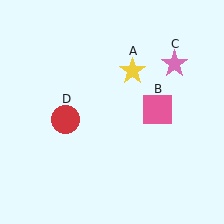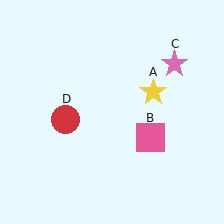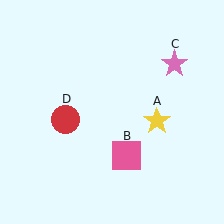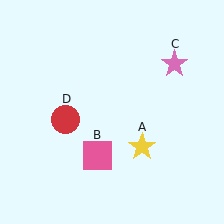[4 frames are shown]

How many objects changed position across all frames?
2 objects changed position: yellow star (object A), pink square (object B).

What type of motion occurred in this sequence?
The yellow star (object A), pink square (object B) rotated clockwise around the center of the scene.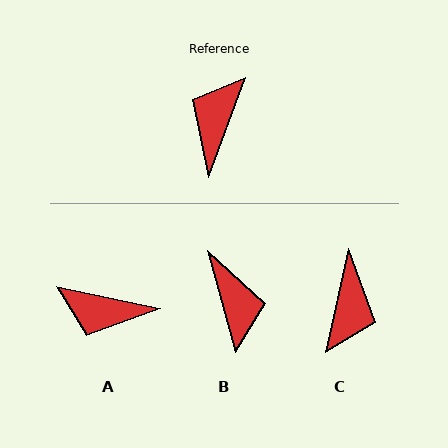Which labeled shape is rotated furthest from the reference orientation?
C, about 172 degrees away.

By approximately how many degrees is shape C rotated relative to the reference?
Approximately 172 degrees clockwise.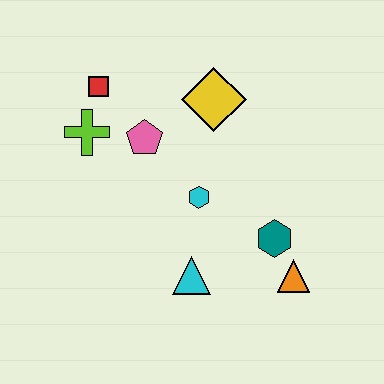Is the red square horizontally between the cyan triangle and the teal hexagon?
No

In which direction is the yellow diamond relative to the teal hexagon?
The yellow diamond is above the teal hexagon.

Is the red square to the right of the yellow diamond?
No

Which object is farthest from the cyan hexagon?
The red square is farthest from the cyan hexagon.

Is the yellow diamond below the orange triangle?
No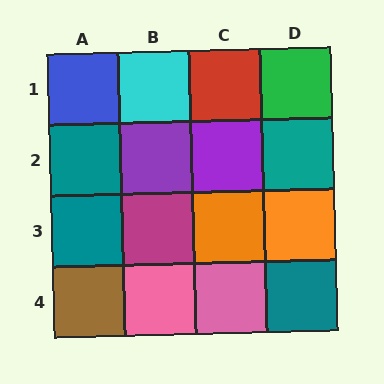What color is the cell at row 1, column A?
Blue.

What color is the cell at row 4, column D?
Teal.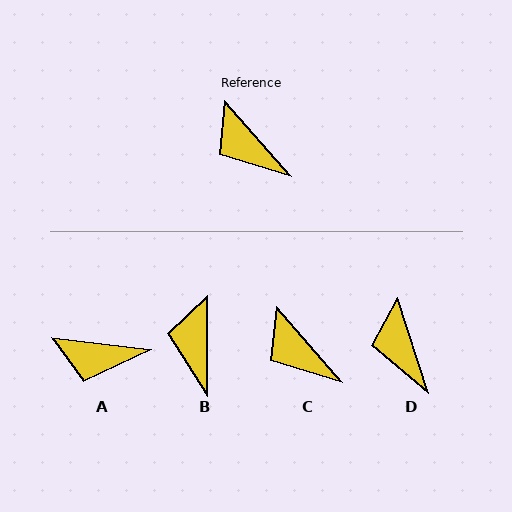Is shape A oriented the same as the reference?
No, it is off by about 42 degrees.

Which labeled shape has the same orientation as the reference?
C.